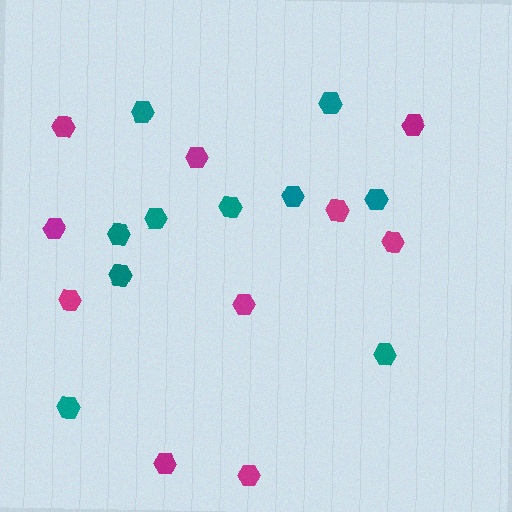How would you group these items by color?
There are 2 groups: one group of teal hexagons (10) and one group of magenta hexagons (10).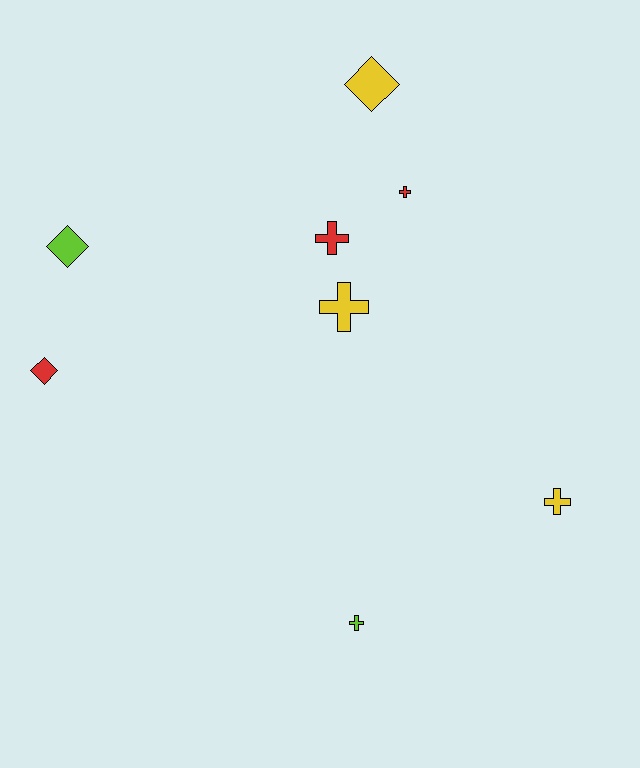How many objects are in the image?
There are 8 objects.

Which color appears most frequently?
Yellow, with 3 objects.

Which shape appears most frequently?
Cross, with 5 objects.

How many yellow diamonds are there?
There is 1 yellow diamond.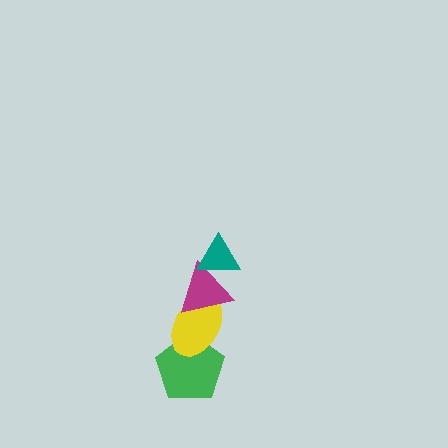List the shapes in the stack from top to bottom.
From top to bottom: the teal triangle, the magenta triangle, the yellow ellipse, the green pentagon.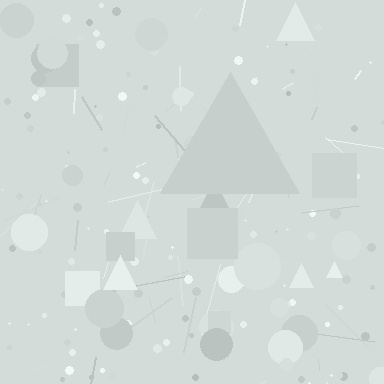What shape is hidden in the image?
A triangle is hidden in the image.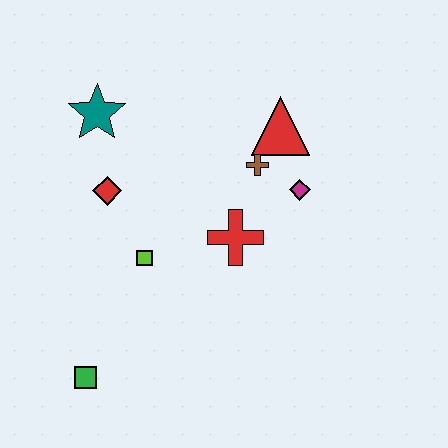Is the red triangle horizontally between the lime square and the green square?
No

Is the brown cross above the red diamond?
Yes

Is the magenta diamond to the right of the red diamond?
Yes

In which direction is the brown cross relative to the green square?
The brown cross is above the green square.